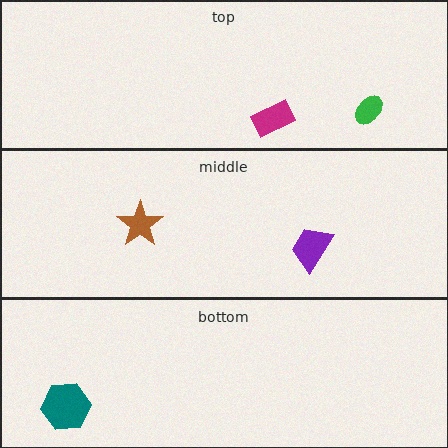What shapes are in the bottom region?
The teal hexagon.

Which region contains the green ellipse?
The top region.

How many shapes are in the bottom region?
1.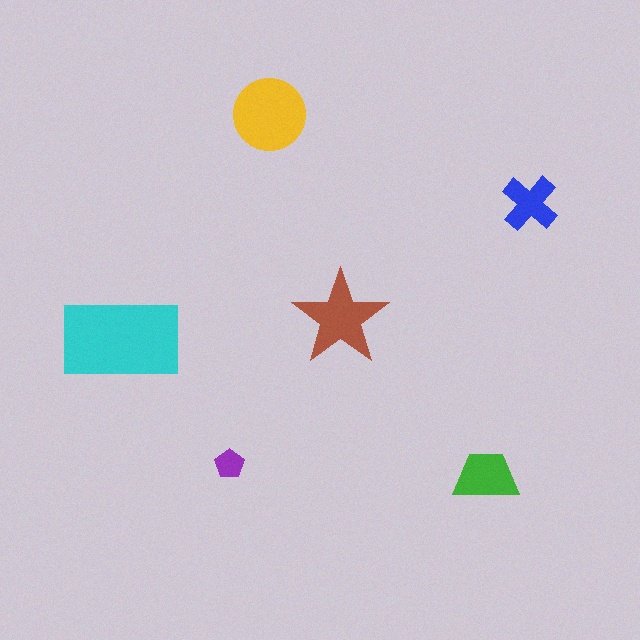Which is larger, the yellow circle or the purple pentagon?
The yellow circle.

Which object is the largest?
The cyan rectangle.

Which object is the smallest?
The purple pentagon.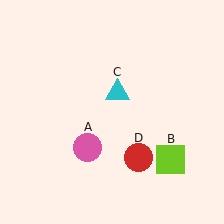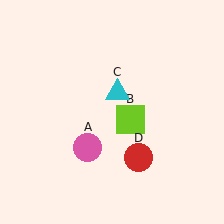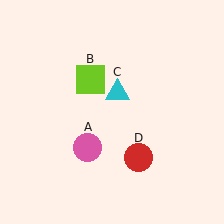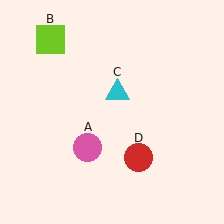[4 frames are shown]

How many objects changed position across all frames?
1 object changed position: lime square (object B).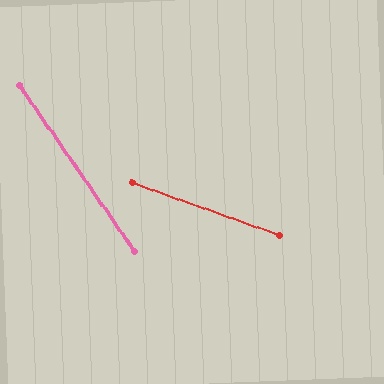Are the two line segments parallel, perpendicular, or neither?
Neither parallel nor perpendicular — they differ by about 35°.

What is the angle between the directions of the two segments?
Approximately 35 degrees.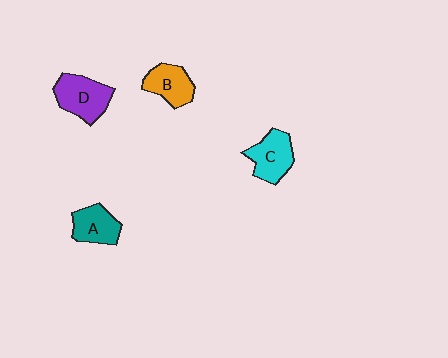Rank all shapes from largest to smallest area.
From largest to smallest: D (purple), C (cyan), B (orange), A (teal).